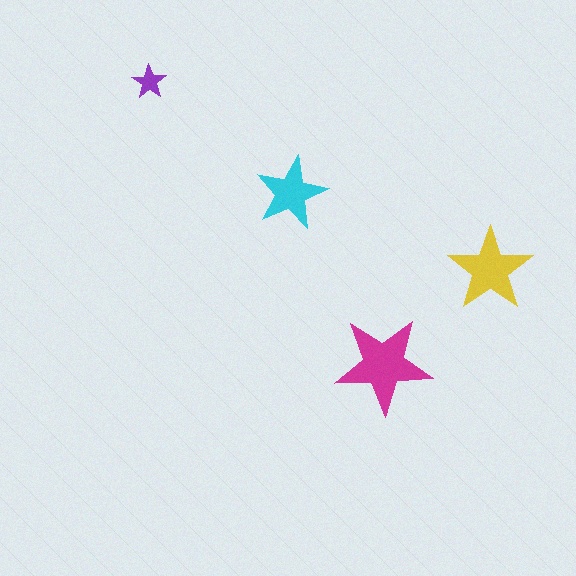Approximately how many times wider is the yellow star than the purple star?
About 2.5 times wider.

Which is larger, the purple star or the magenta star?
The magenta one.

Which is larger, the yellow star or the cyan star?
The yellow one.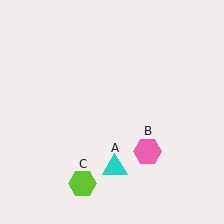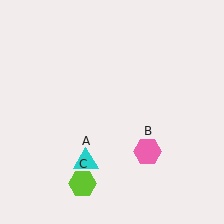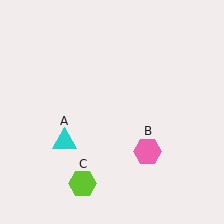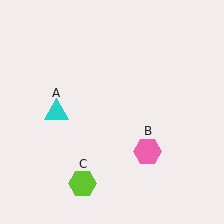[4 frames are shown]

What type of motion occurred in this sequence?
The cyan triangle (object A) rotated clockwise around the center of the scene.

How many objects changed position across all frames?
1 object changed position: cyan triangle (object A).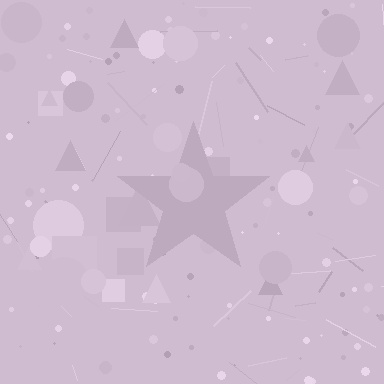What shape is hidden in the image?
A star is hidden in the image.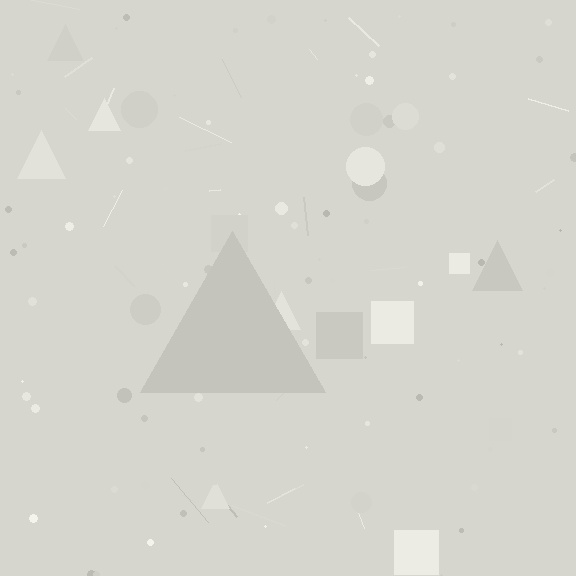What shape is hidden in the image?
A triangle is hidden in the image.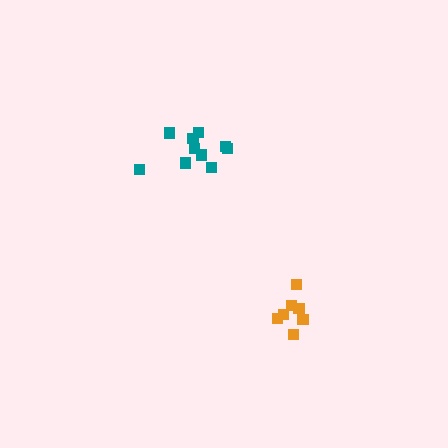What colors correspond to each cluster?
The clusters are colored: teal, orange.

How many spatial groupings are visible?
There are 2 spatial groupings.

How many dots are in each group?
Group 1: 10 dots, Group 2: 7 dots (17 total).